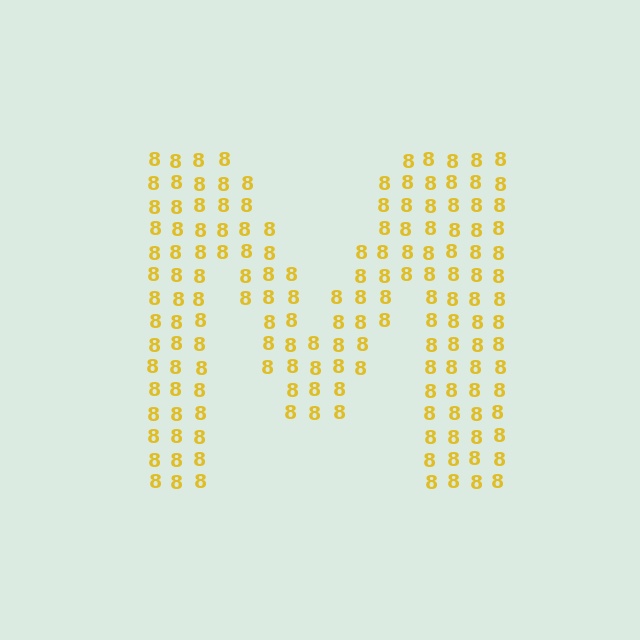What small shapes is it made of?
It is made of small digit 8's.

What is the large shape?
The large shape is the letter M.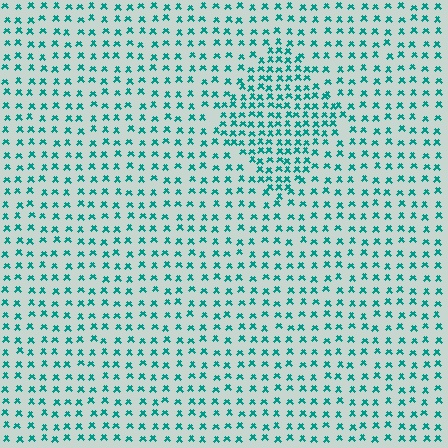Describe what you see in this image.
The image contains small teal elements arranged at two different densities. A diamond-shaped region is visible where the elements are more densely packed than the surrounding area.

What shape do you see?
I see a diamond.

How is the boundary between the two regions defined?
The boundary is defined by a change in element density (approximately 1.8x ratio). All elements are the same color, size, and shape.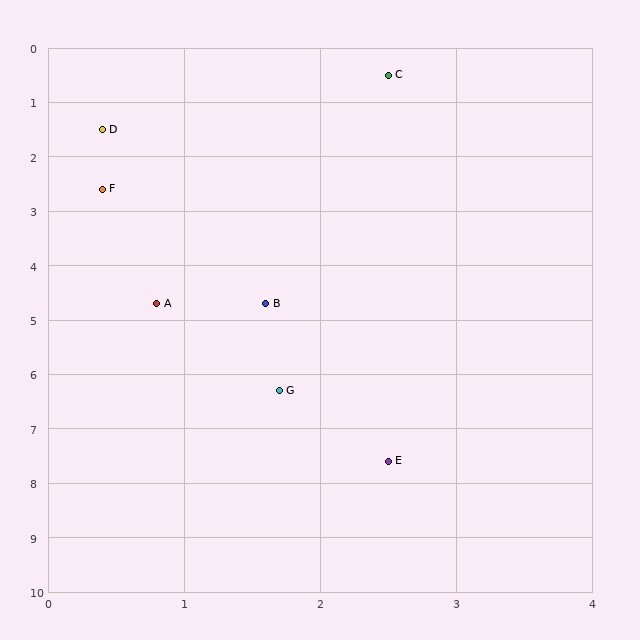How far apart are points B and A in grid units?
Points B and A are about 0.8 grid units apart.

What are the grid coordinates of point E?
Point E is at approximately (2.5, 7.6).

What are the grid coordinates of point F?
Point F is at approximately (0.4, 2.6).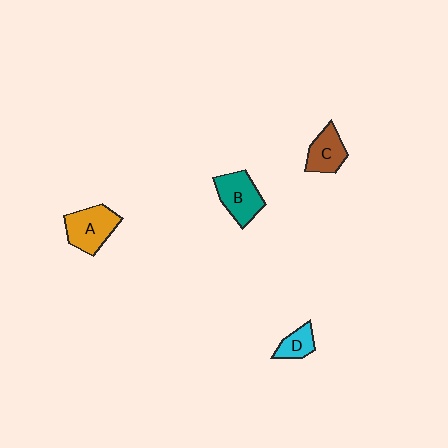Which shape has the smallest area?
Shape D (cyan).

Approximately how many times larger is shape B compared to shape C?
Approximately 1.3 times.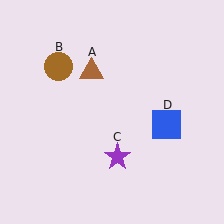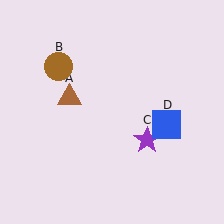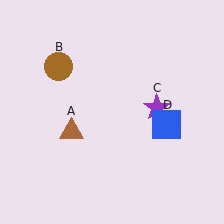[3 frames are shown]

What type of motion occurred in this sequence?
The brown triangle (object A), purple star (object C) rotated counterclockwise around the center of the scene.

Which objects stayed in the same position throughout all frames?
Brown circle (object B) and blue square (object D) remained stationary.